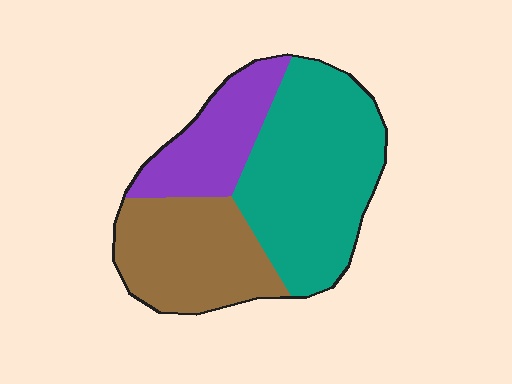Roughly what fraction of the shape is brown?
Brown takes up about one third (1/3) of the shape.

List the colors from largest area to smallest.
From largest to smallest: teal, brown, purple.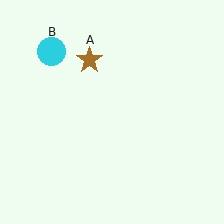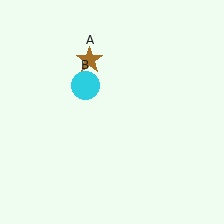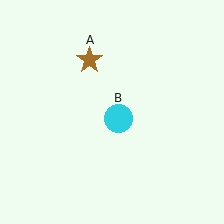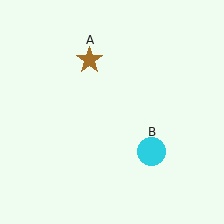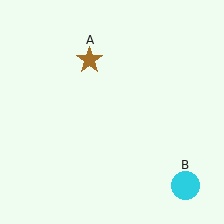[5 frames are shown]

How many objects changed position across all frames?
1 object changed position: cyan circle (object B).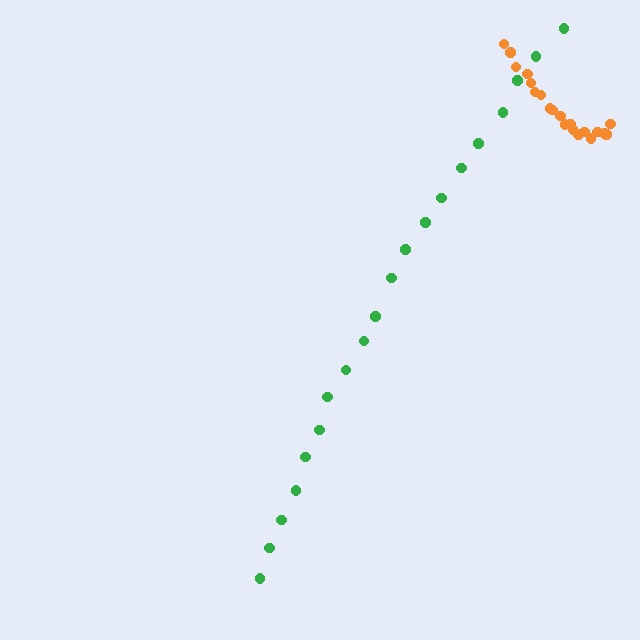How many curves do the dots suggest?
There are 2 distinct paths.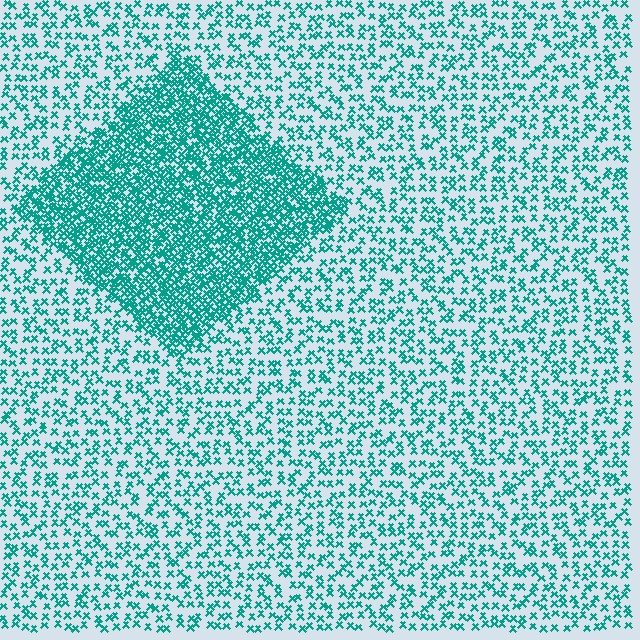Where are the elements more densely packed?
The elements are more densely packed inside the diamond boundary.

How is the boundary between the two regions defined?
The boundary is defined by a change in element density (approximately 2.6x ratio). All elements are the same color, size, and shape.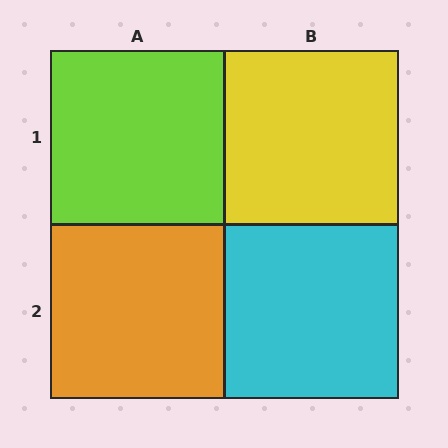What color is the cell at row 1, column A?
Lime.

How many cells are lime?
1 cell is lime.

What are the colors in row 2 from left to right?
Orange, cyan.